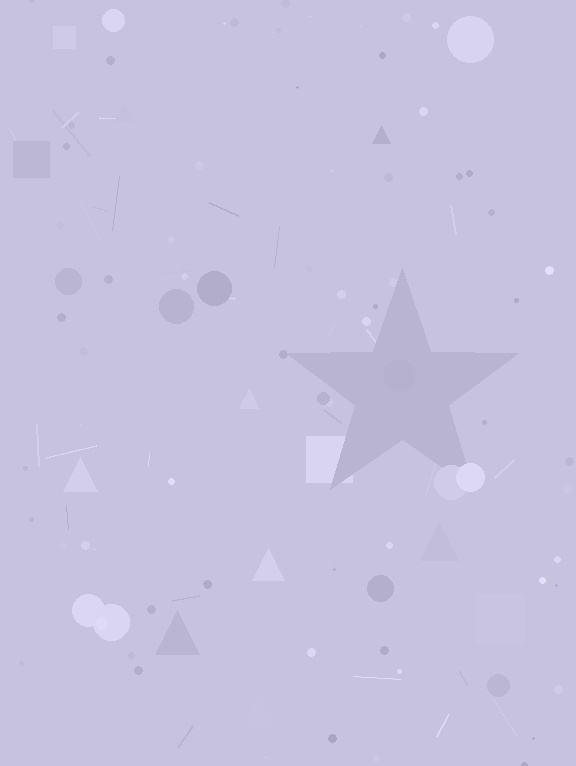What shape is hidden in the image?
A star is hidden in the image.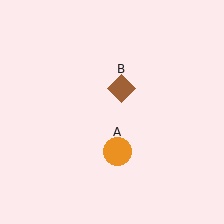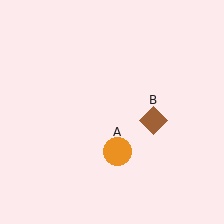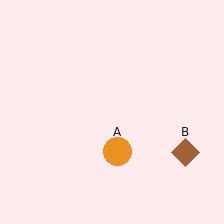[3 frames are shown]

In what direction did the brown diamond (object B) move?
The brown diamond (object B) moved down and to the right.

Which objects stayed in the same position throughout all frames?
Orange circle (object A) remained stationary.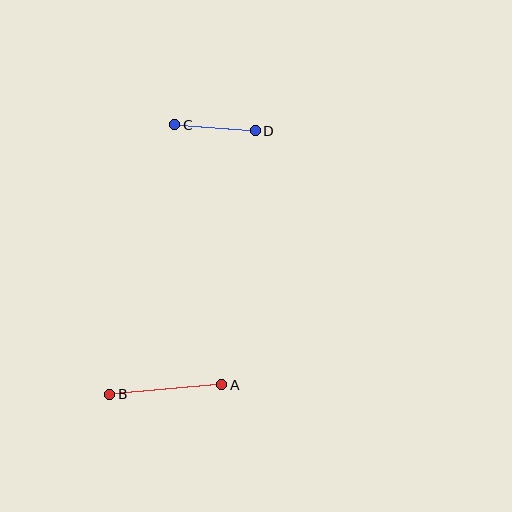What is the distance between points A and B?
The distance is approximately 113 pixels.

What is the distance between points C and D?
The distance is approximately 81 pixels.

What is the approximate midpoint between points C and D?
The midpoint is at approximately (215, 128) pixels.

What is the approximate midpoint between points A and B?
The midpoint is at approximately (166, 389) pixels.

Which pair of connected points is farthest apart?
Points A and B are farthest apart.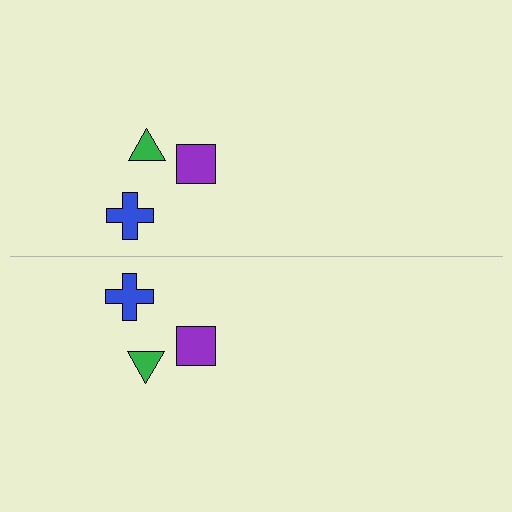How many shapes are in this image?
There are 6 shapes in this image.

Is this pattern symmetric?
Yes, this pattern has bilateral (reflection) symmetry.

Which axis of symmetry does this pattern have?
The pattern has a horizontal axis of symmetry running through the center of the image.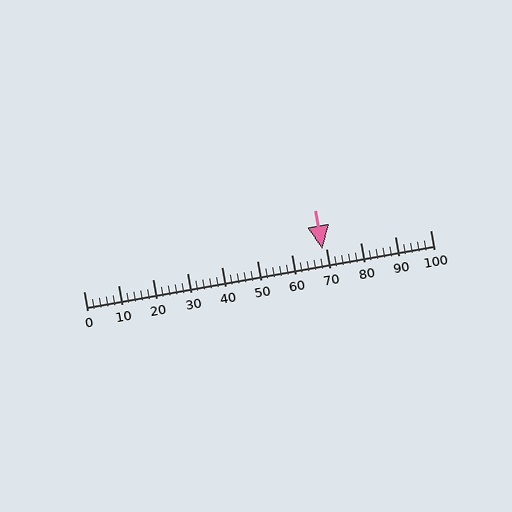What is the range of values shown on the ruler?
The ruler shows values from 0 to 100.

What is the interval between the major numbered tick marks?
The major tick marks are spaced 10 units apart.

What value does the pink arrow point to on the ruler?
The pink arrow points to approximately 69.